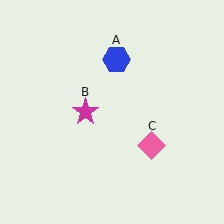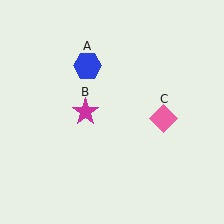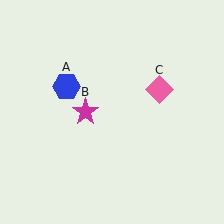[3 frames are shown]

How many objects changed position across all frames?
2 objects changed position: blue hexagon (object A), pink diamond (object C).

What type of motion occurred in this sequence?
The blue hexagon (object A), pink diamond (object C) rotated counterclockwise around the center of the scene.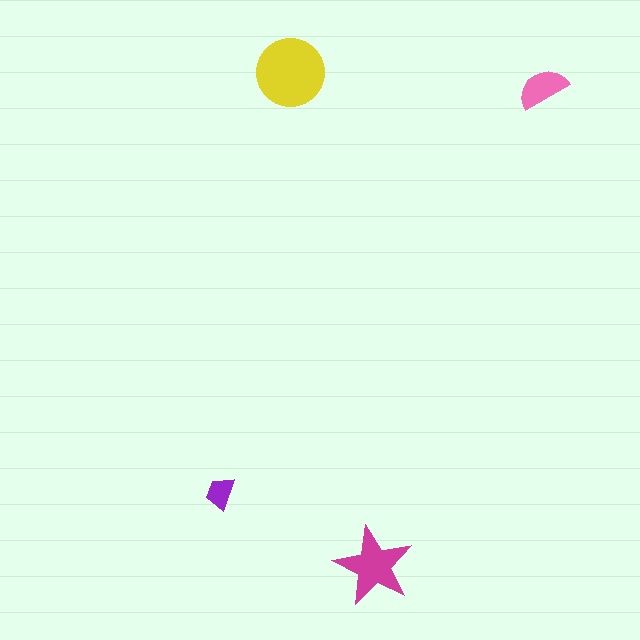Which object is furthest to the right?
The pink semicircle is rightmost.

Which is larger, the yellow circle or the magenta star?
The yellow circle.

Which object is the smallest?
The purple trapezoid.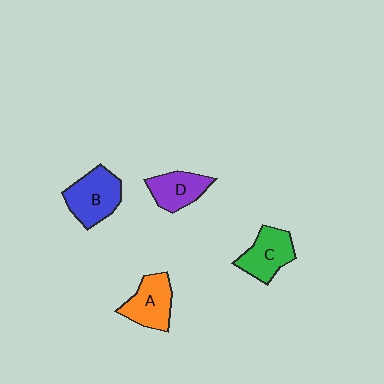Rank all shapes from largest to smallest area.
From largest to smallest: B (blue), A (orange), C (green), D (purple).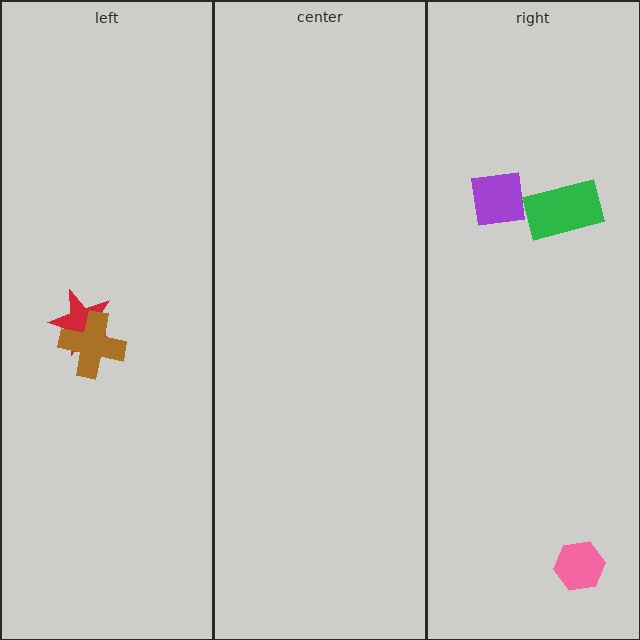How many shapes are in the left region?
2.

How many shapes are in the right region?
3.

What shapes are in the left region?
The red star, the brown cross.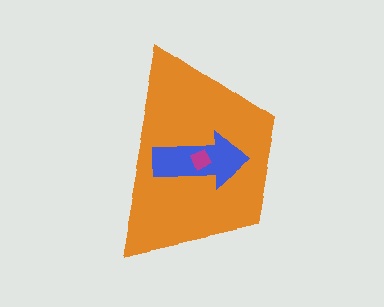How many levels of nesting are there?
3.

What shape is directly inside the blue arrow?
The magenta diamond.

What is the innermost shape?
The magenta diamond.